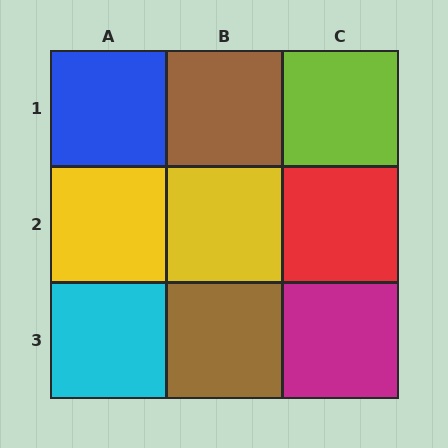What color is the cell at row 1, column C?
Lime.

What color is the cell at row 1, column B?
Brown.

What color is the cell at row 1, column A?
Blue.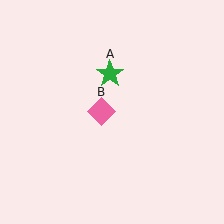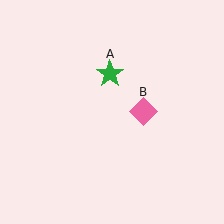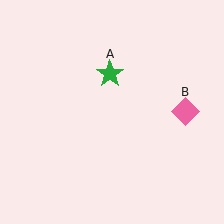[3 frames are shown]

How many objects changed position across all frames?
1 object changed position: pink diamond (object B).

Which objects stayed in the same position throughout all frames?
Green star (object A) remained stationary.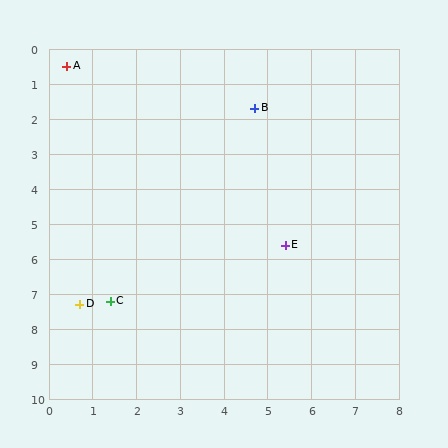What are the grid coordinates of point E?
Point E is at approximately (5.4, 5.6).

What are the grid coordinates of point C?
Point C is at approximately (1.4, 7.2).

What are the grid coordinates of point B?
Point B is at approximately (4.7, 1.7).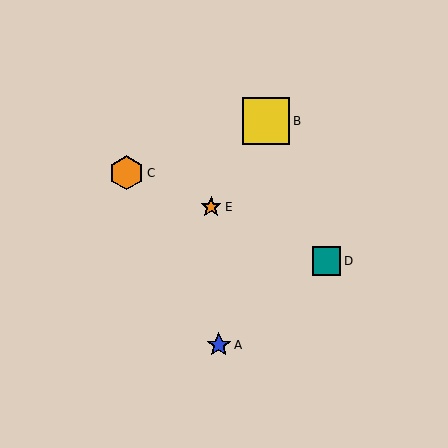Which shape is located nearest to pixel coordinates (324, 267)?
The teal square (labeled D) at (327, 261) is nearest to that location.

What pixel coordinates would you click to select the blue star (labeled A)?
Click at (219, 345) to select the blue star A.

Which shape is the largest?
The yellow square (labeled B) is the largest.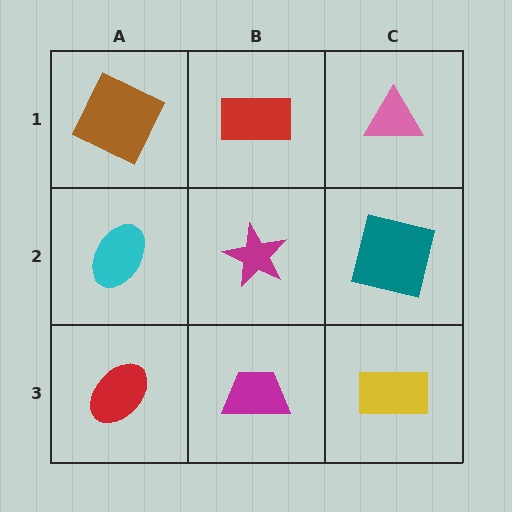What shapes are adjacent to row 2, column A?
A brown square (row 1, column A), a red ellipse (row 3, column A), a magenta star (row 2, column B).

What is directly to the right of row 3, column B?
A yellow rectangle.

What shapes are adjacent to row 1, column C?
A teal square (row 2, column C), a red rectangle (row 1, column B).